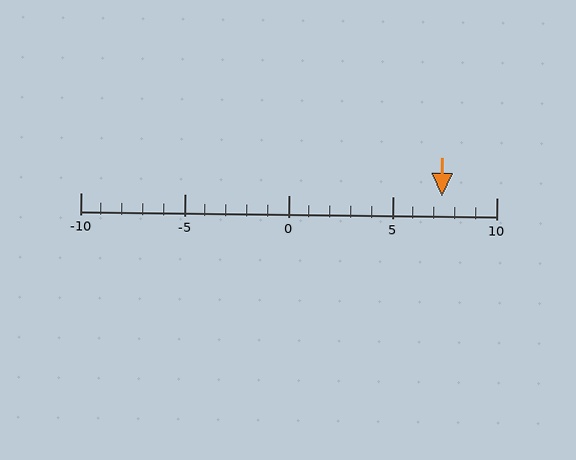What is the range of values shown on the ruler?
The ruler shows values from -10 to 10.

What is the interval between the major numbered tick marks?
The major tick marks are spaced 5 units apart.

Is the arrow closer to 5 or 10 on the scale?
The arrow is closer to 5.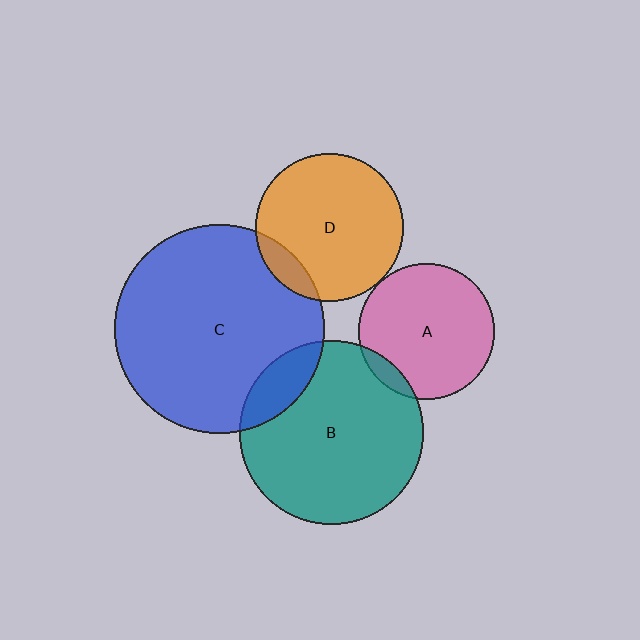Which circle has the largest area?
Circle C (blue).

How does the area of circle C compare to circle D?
Approximately 2.0 times.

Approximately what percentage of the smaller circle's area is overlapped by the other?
Approximately 10%.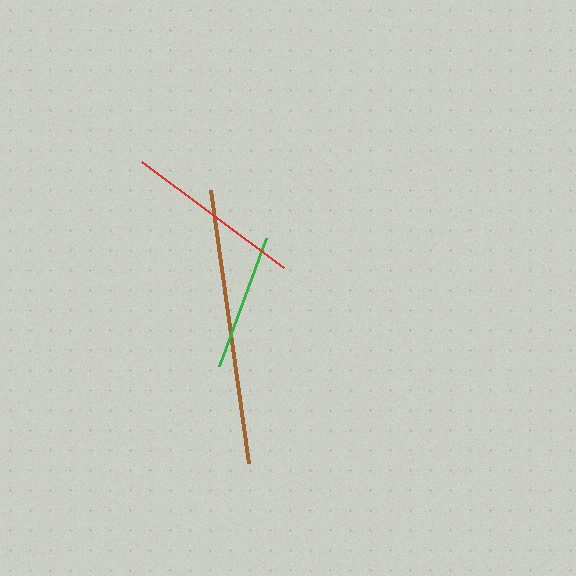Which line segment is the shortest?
The green line is the shortest at approximately 137 pixels.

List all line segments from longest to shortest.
From longest to shortest: brown, red, green.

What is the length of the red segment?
The red segment is approximately 176 pixels long.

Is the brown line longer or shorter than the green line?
The brown line is longer than the green line.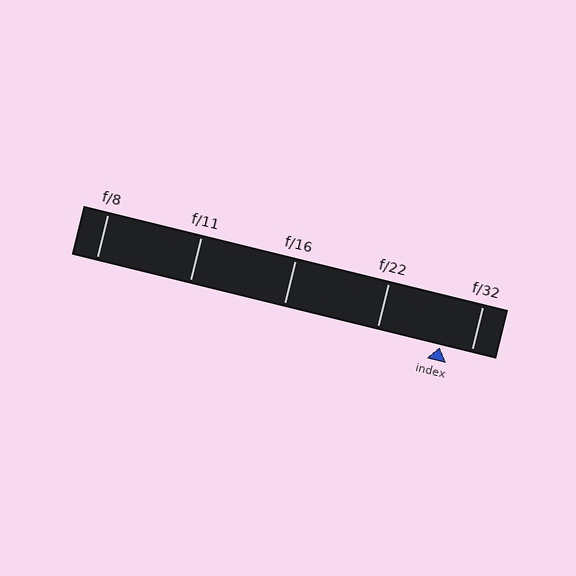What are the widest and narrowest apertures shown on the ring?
The widest aperture shown is f/8 and the narrowest is f/32.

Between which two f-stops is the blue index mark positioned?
The index mark is between f/22 and f/32.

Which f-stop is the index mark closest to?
The index mark is closest to f/32.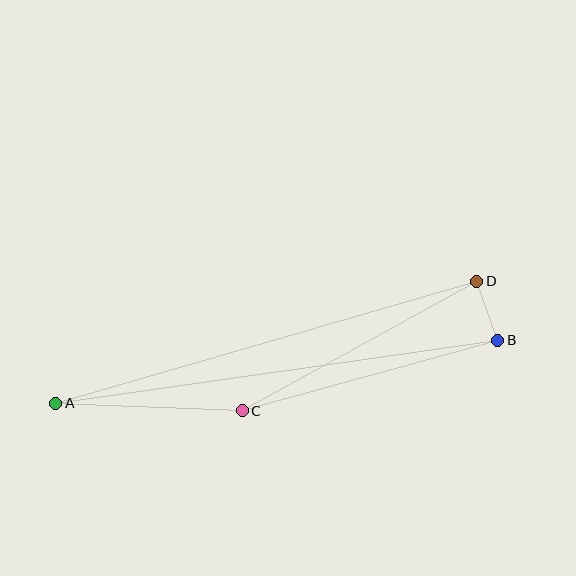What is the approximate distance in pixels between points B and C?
The distance between B and C is approximately 265 pixels.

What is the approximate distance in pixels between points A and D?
The distance between A and D is approximately 439 pixels.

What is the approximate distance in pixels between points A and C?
The distance between A and C is approximately 187 pixels.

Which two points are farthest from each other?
Points A and B are farthest from each other.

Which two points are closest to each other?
Points B and D are closest to each other.